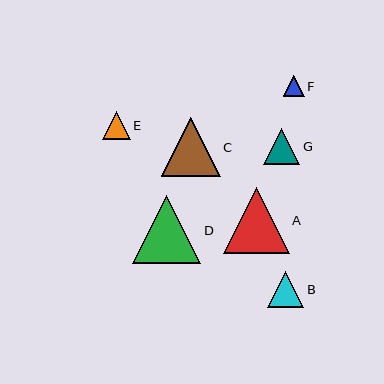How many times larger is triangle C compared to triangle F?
Triangle C is approximately 2.8 times the size of triangle F.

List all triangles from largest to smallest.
From largest to smallest: D, A, C, B, G, E, F.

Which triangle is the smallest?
Triangle F is the smallest with a size of approximately 21 pixels.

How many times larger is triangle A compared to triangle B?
Triangle A is approximately 1.8 times the size of triangle B.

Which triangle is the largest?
Triangle D is the largest with a size of approximately 68 pixels.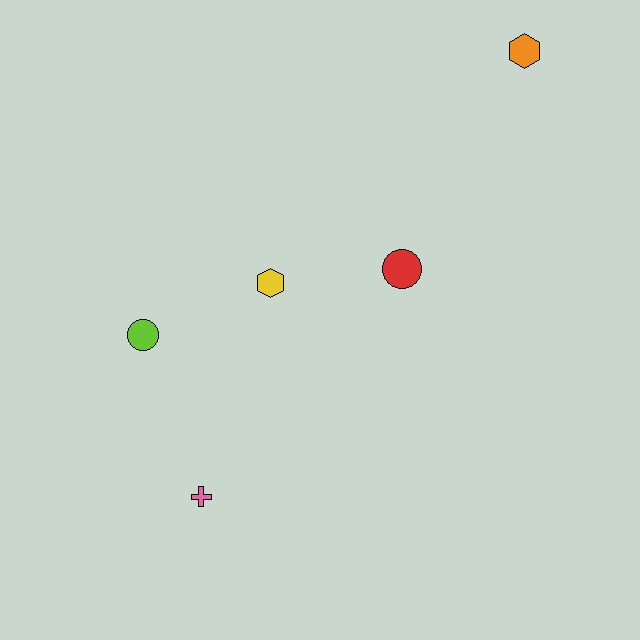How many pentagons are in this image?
There are no pentagons.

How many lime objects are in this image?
There is 1 lime object.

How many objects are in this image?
There are 5 objects.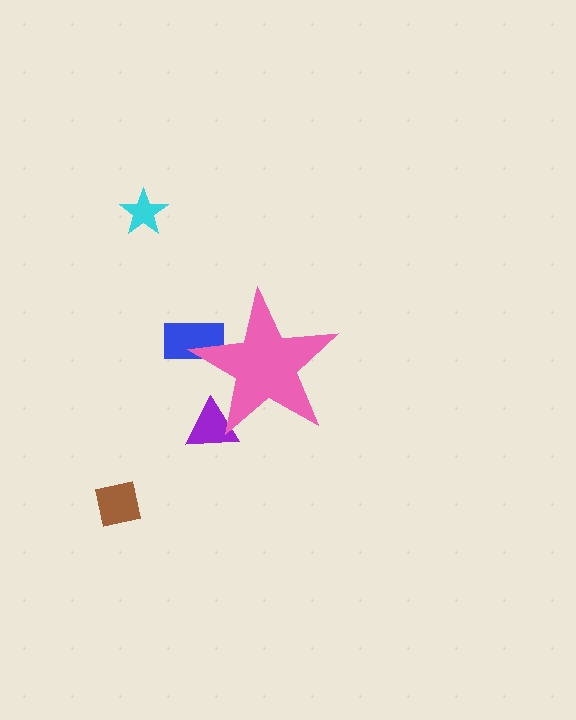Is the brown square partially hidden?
No, the brown square is fully visible.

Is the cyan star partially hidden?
No, the cyan star is fully visible.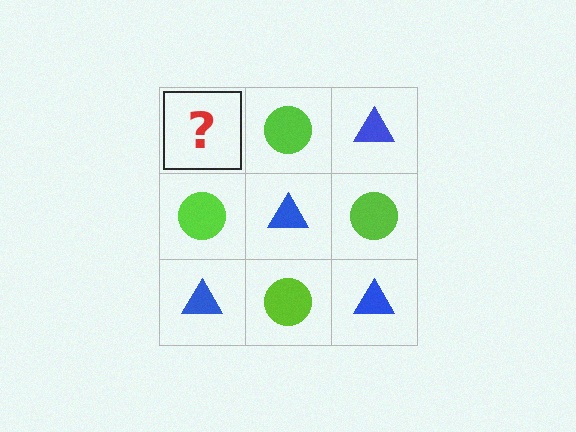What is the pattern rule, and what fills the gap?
The rule is that it alternates blue triangle and lime circle in a checkerboard pattern. The gap should be filled with a blue triangle.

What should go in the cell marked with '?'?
The missing cell should contain a blue triangle.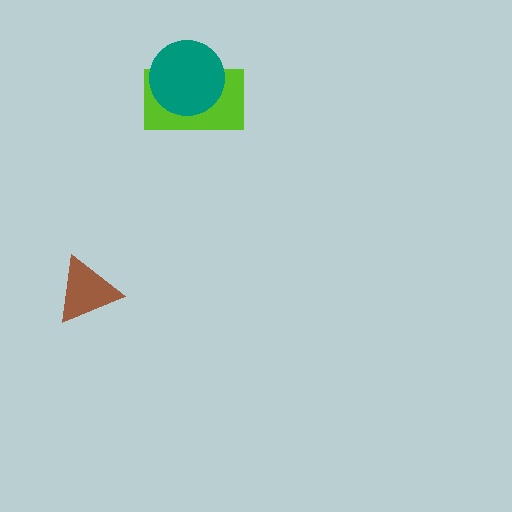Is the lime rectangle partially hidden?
Yes, it is partially covered by another shape.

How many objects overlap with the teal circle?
1 object overlaps with the teal circle.